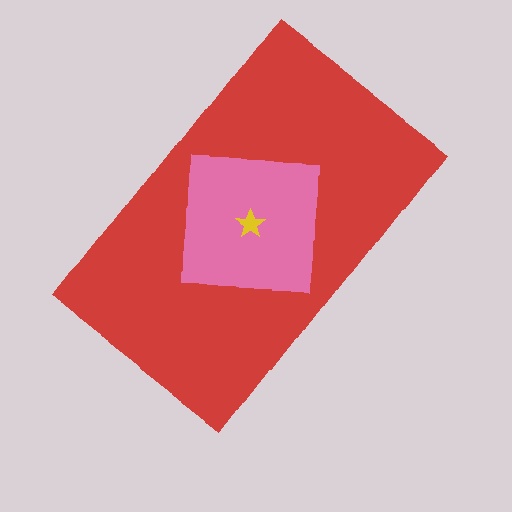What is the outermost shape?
The red rectangle.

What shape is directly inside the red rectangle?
The pink square.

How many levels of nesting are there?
3.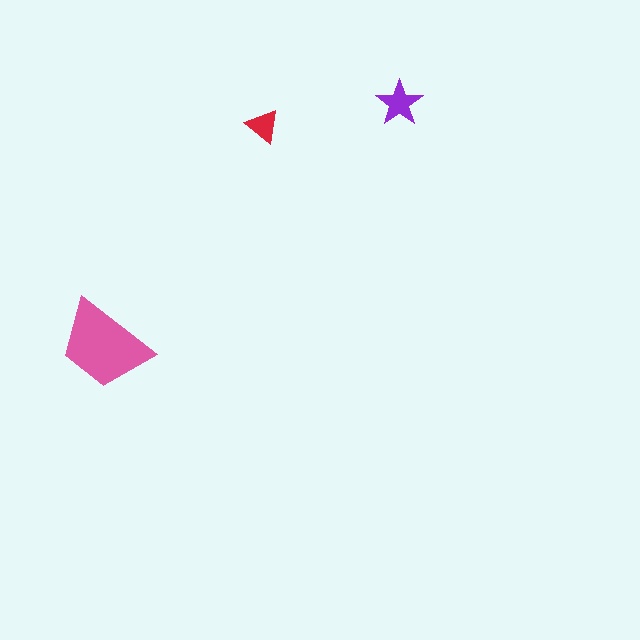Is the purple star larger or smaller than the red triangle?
Larger.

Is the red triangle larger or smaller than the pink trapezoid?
Smaller.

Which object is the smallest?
The red triangle.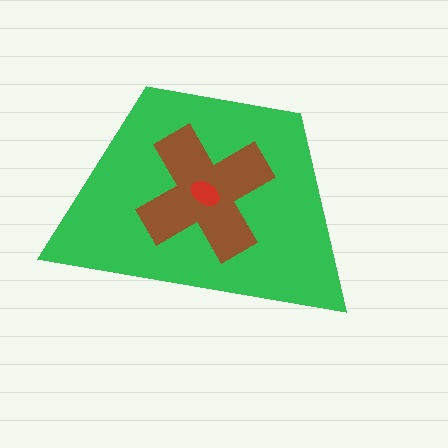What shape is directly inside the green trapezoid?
The brown cross.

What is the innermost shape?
The red ellipse.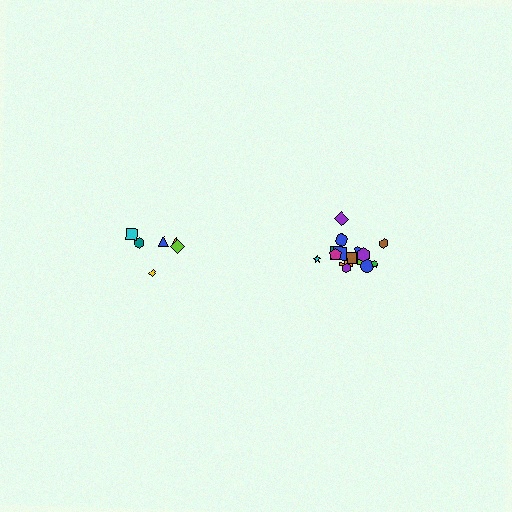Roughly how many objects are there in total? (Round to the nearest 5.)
Roughly 20 objects in total.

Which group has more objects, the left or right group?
The right group.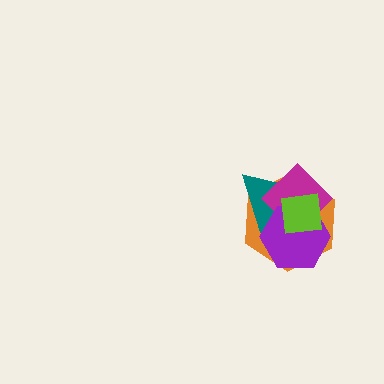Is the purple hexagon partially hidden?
Yes, it is partially covered by another shape.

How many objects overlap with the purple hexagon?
4 objects overlap with the purple hexagon.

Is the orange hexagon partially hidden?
Yes, it is partially covered by another shape.